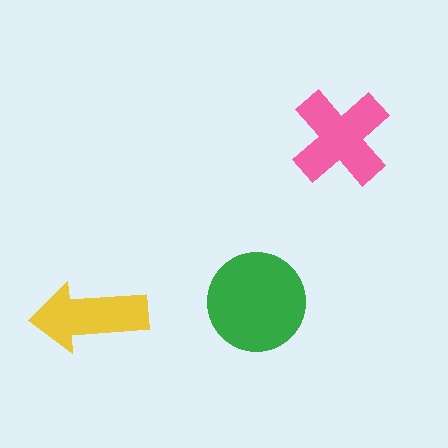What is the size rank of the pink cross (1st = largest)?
2nd.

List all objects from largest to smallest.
The green circle, the pink cross, the yellow arrow.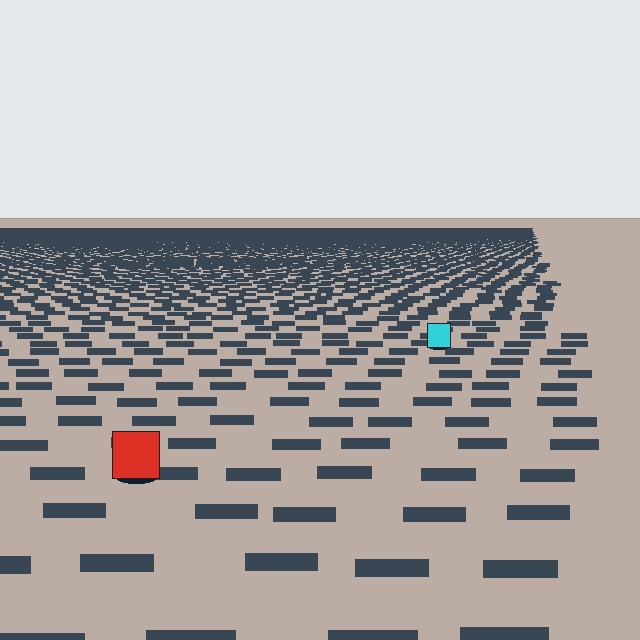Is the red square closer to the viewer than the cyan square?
Yes. The red square is closer — you can tell from the texture gradient: the ground texture is coarser near it.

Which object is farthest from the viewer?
The cyan square is farthest from the viewer. It appears smaller and the ground texture around it is denser.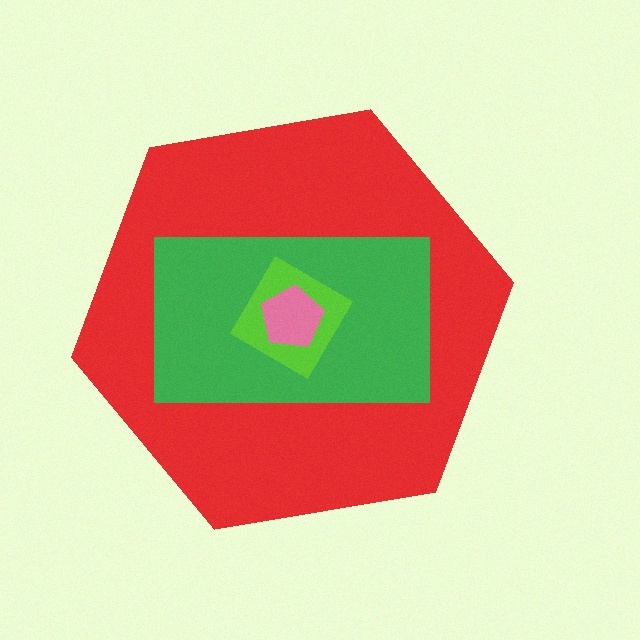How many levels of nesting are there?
4.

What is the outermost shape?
The red hexagon.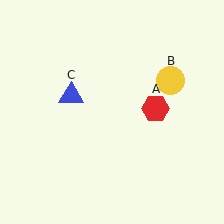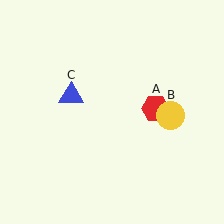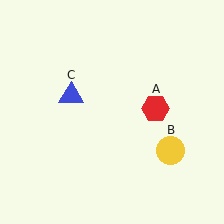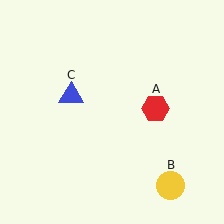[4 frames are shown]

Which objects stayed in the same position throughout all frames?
Red hexagon (object A) and blue triangle (object C) remained stationary.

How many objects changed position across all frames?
1 object changed position: yellow circle (object B).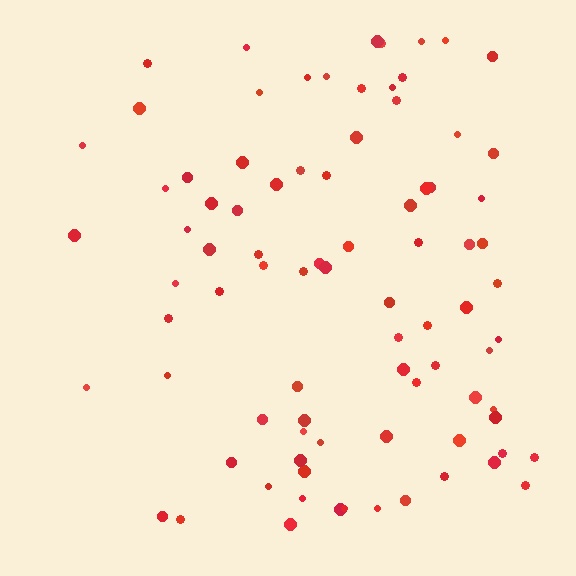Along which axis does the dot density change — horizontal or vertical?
Horizontal.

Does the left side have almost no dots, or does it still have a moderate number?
Still a moderate number, just noticeably fewer than the right.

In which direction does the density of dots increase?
From left to right, with the right side densest.